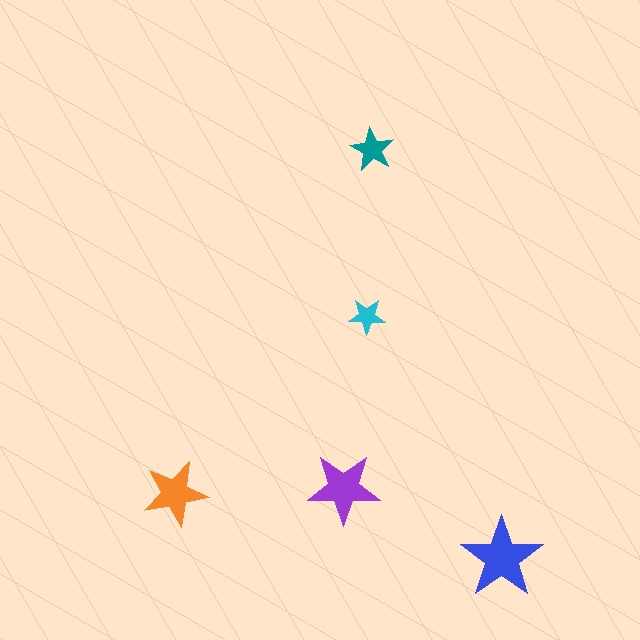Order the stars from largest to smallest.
the blue one, the purple one, the orange one, the teal one, the cyan one.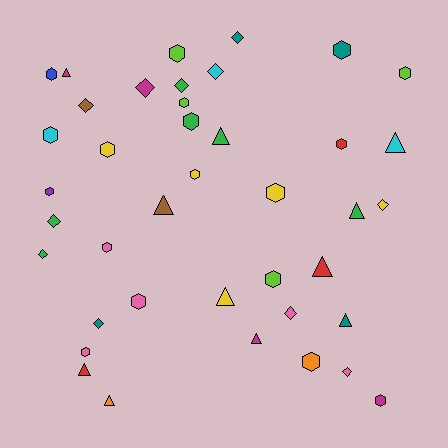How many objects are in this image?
There are 40 objects.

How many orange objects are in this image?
There are 2 orange objects.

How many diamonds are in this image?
There are 11 diamonds.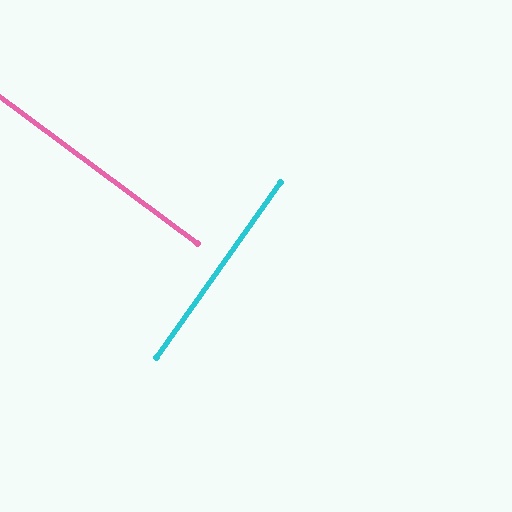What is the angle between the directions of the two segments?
Approximately 89 degrees.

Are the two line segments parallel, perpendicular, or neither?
Perpendicular — they meet at approximately 89°.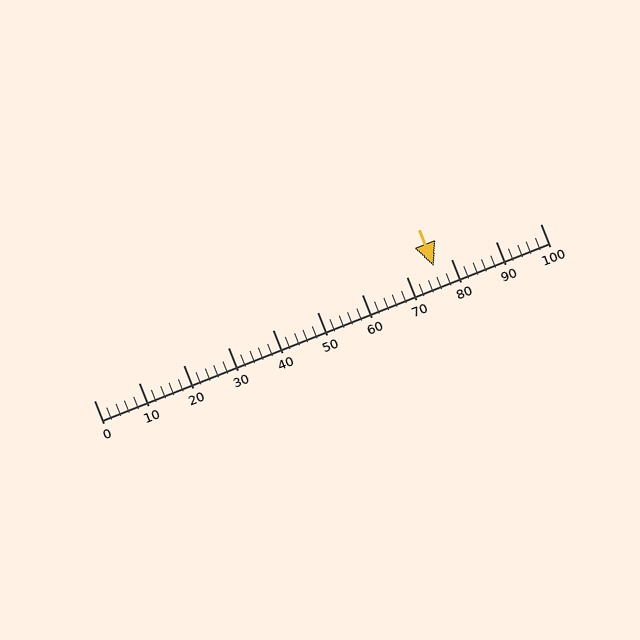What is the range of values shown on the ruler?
The ruler shows values from 0 to 100.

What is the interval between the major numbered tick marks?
The major tick marks are spaced 10 units apart.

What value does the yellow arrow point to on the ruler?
The yellow arrow points to approximately 76.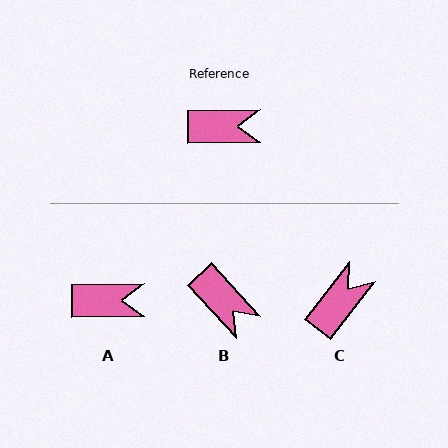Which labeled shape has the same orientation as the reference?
A.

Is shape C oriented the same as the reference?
No, it is off by about 52 degrees.